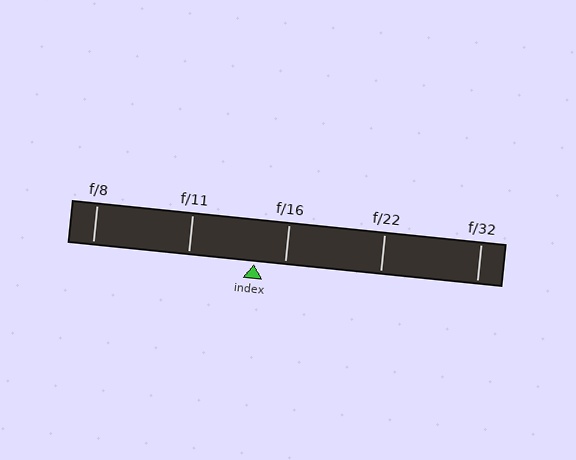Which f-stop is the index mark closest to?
The index mark is closest to f/16.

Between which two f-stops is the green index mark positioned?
The index mark is between f/11 and f/16.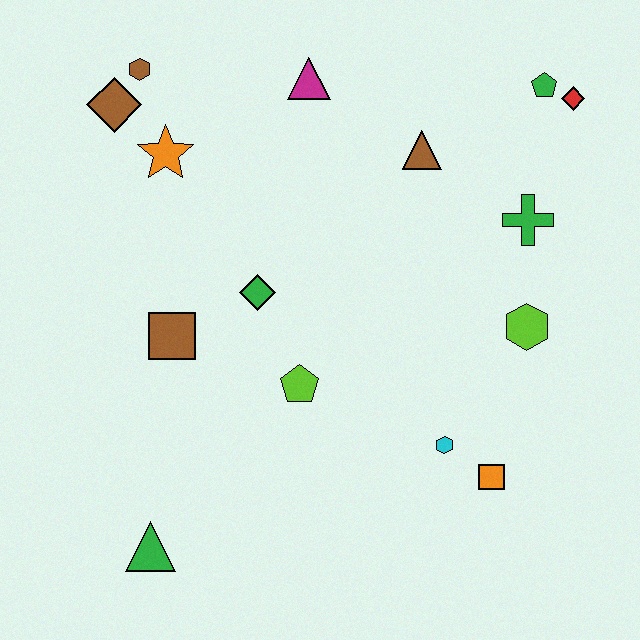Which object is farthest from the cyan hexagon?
The brown hexagon is farthest from the cyan hexagon.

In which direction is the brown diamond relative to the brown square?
The brown diamond is above the brown square.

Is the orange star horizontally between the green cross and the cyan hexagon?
No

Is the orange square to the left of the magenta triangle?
No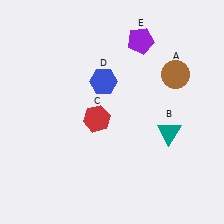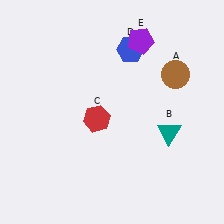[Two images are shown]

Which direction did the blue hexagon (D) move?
The blue hexagon (D) moved up.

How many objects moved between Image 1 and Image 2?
1 object moved between the two images.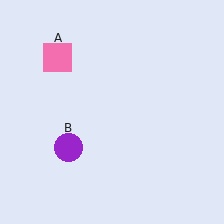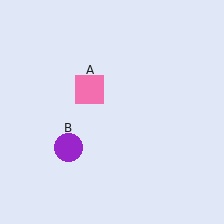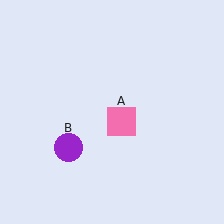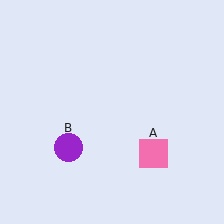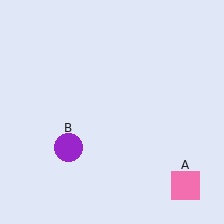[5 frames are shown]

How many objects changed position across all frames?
1 object changed position: pink square (object A).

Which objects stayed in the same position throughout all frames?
Purple circle (object B) remained stationary.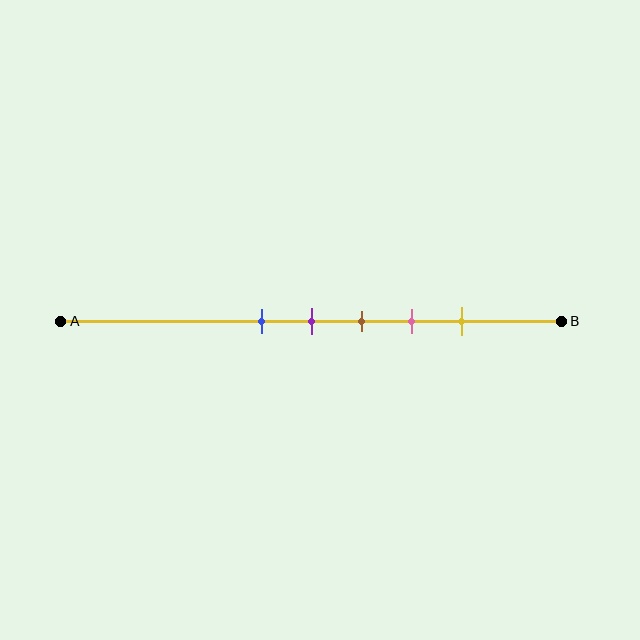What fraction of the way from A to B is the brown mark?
The brown mark is approximately 60% (0.6) of the way from A to B.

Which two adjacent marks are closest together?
The blue and purple marks are the closest adjacent pair.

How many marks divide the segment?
There are 5 marks dividing the segment.